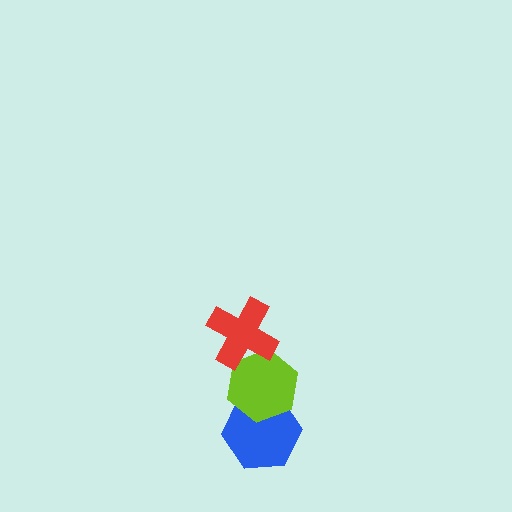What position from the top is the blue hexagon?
The blue hexagon is 3rd from the top.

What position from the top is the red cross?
The red cross is 1st from the top.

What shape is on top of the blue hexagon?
The lime hexagon is on top of the blue hexagon.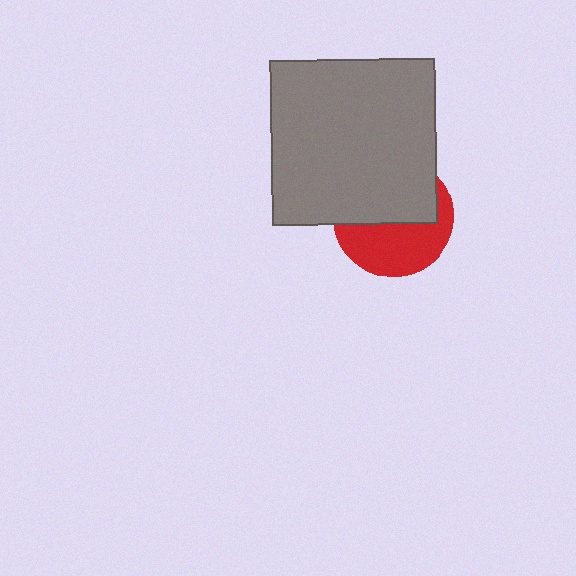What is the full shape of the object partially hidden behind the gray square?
The partially hidden object is a red circle.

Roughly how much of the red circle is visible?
About half of it is visible (roughly 47%).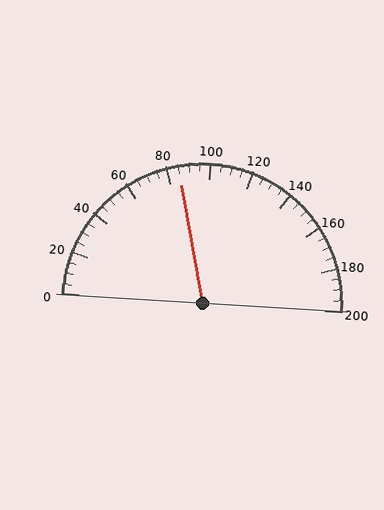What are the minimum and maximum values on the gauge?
The gauge ranges from 0 to 200.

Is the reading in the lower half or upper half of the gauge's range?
The reading is in the lower half of the range (0 to 200).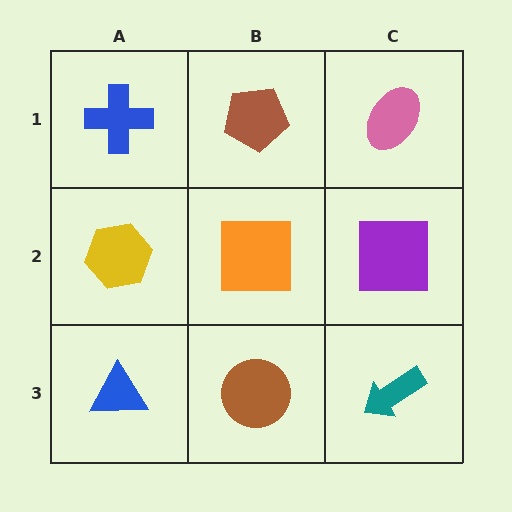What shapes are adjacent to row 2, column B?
A brown pentagon (row 1, column B), a brown circle (row 3, column B), a yellow hexagon (row 2, column A), a purple square (row 2, column C).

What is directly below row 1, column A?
A yellow hexagon.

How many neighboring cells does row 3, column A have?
2.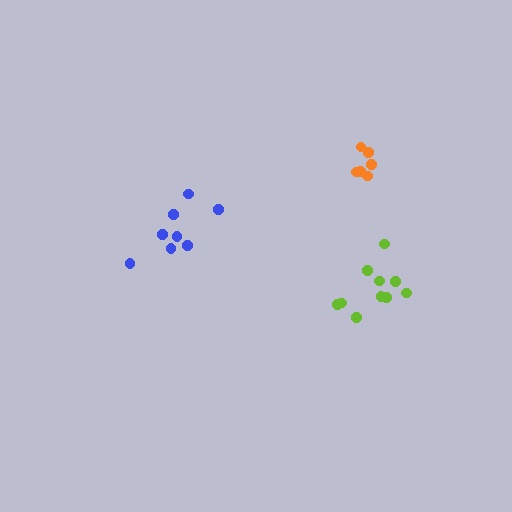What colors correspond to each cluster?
The clusters are colored: lime, blue, orange.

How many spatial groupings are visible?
There are 3 spatial groupings.